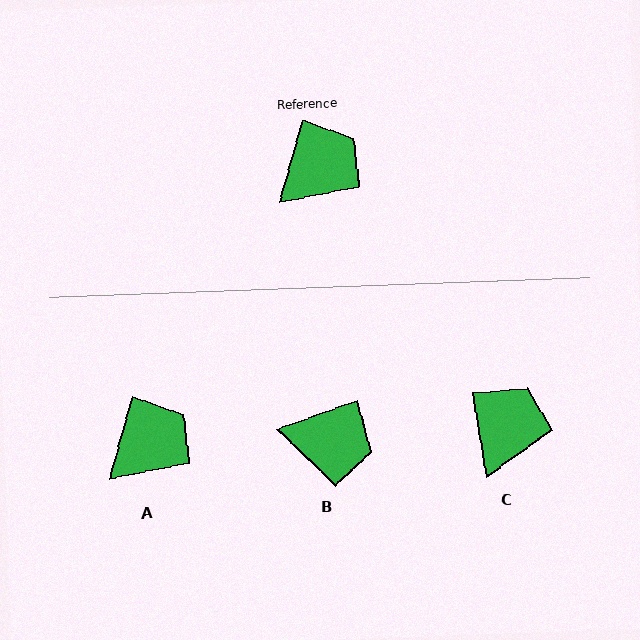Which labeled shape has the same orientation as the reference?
A.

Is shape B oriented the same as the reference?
No, it is off by about 55 degrees.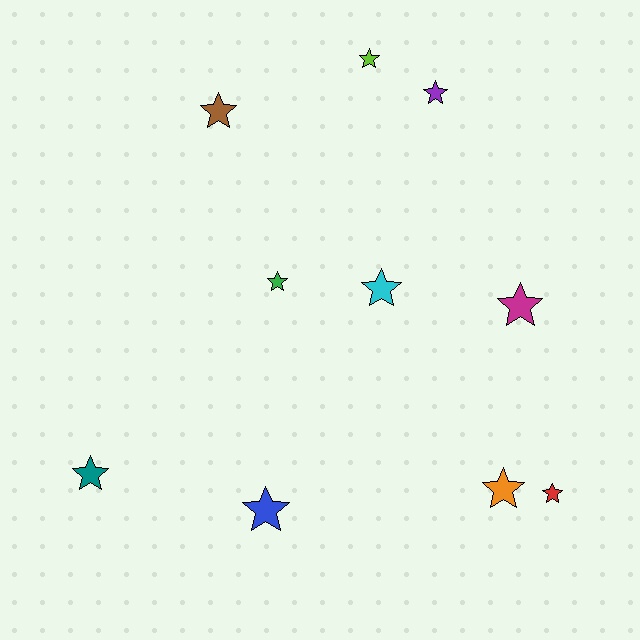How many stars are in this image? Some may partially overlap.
There are 10 stars.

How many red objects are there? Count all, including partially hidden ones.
There is 1 red object.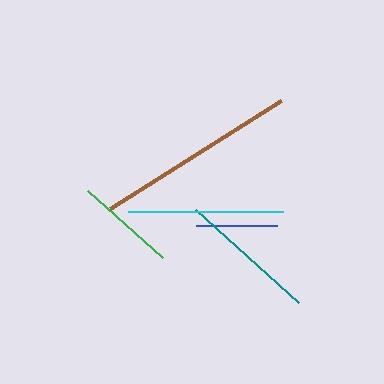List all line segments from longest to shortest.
From longest to shortest: brown, cyan, teal, green, blue.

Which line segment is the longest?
The brown line is the longest at approximately 202 pixels.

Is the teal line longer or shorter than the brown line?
The brown line is longer than the teal line.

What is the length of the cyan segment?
The cyan segment is approximately 155 pixels long.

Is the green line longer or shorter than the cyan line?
The cyan line is longer than the green line.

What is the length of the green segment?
The green segment is approximately 100 pixels long.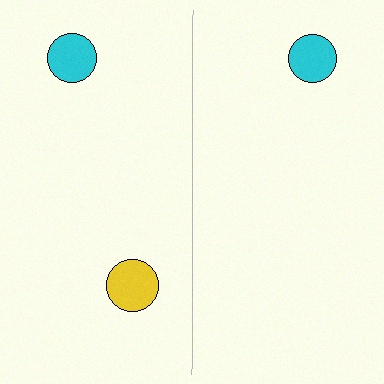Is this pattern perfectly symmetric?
No, the pattern is not perfectly symmetric. A yellow circle is missing from the right side.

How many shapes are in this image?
There are 3 shapes in this image.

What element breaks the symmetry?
A yellow circle is missing from the right side.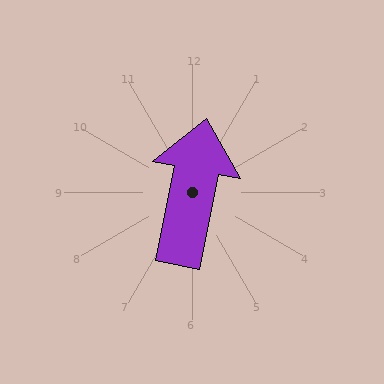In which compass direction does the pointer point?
North.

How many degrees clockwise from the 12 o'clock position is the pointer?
Approximately 11 degrees.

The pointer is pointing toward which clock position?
Roughly 12 o'clock.